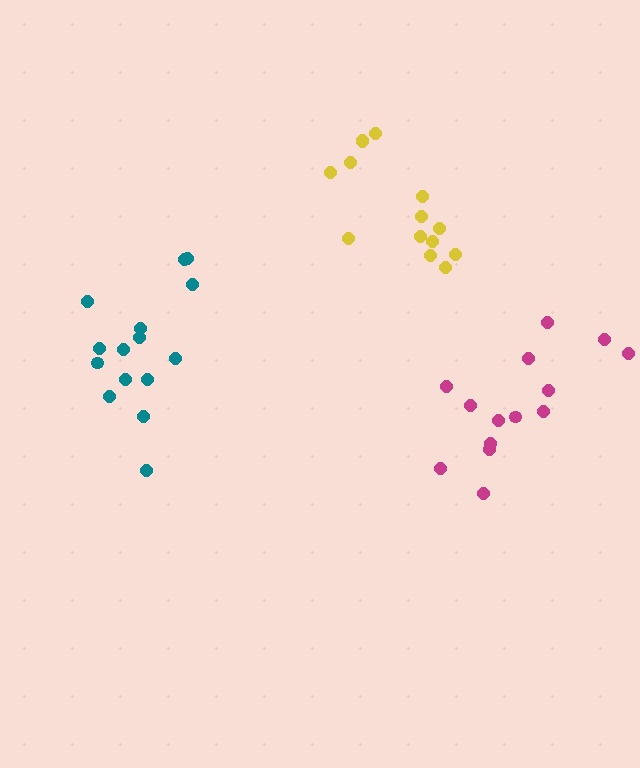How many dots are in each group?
Group 1: 14 dots, Group 2: 14 dots, Group 3: 15 dots (43 total).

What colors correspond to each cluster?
The clusters are colored: magenta, yellow, teal.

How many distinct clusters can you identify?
There are 3 distinct clusters.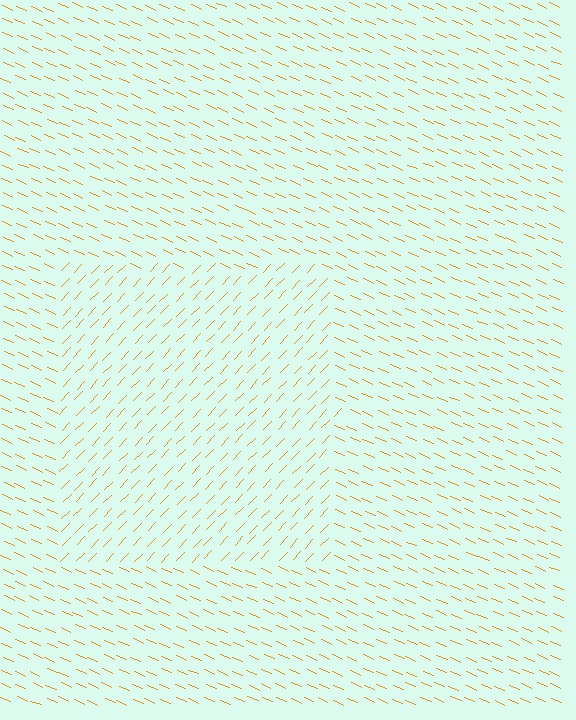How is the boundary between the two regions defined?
The boundary is defined purely by a change in line orientation (approximately 70 degrees difference). All lines are the same color and thickness.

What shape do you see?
I see a rectangle.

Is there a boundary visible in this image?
Yes, there is a texture boundary formed by a change in line orientation.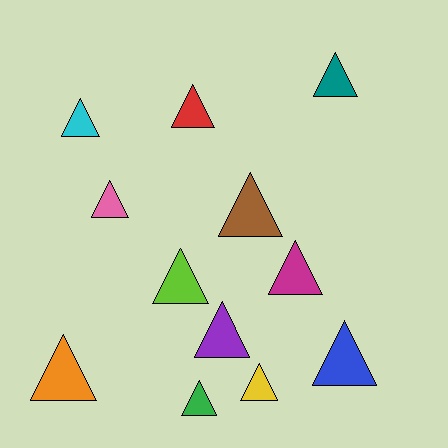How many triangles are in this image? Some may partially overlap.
There are 12 triangles.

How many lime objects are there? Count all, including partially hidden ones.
There is 1 lime object.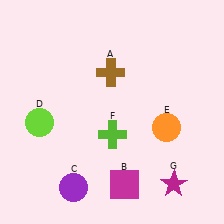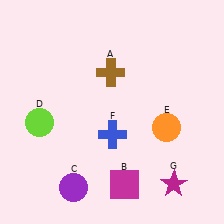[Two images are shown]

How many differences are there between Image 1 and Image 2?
There is 1 difference between the two images.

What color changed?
The cross (F) changed from lime in Image 1 to blue in Image 2.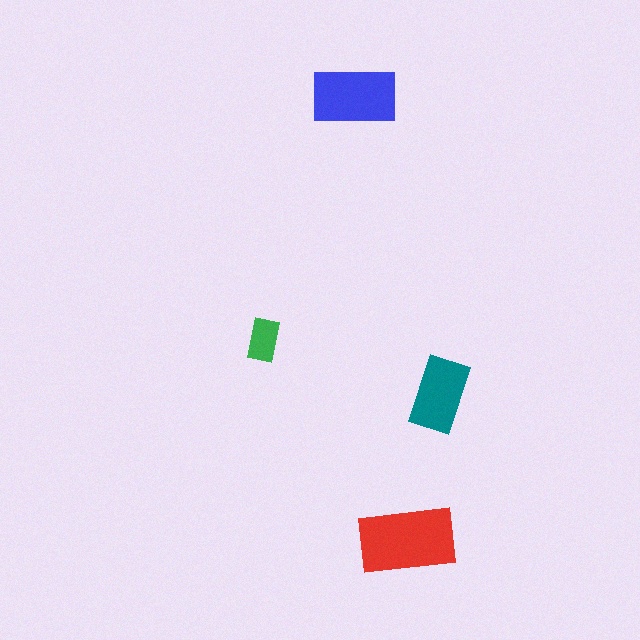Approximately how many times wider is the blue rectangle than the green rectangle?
About 2 times wider.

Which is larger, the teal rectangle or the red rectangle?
The red one.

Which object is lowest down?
The red rectangle is bottommost.